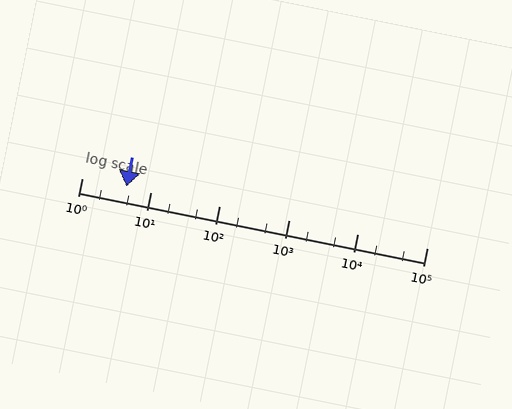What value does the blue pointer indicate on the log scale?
The pointer indicates approximately 4.5.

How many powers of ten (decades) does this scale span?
The scale spans 5 decades, from 1 to 100000.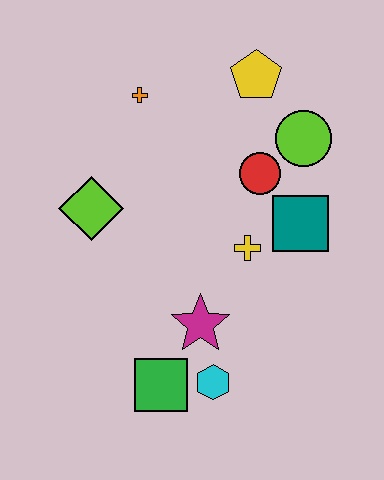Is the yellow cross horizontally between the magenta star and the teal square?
Yes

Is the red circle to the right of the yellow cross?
Yes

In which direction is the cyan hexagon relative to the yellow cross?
The cyan hexagon is below the yellow cross.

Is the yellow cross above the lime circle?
No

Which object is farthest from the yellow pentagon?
The green square is farthest from the yellow pentagon.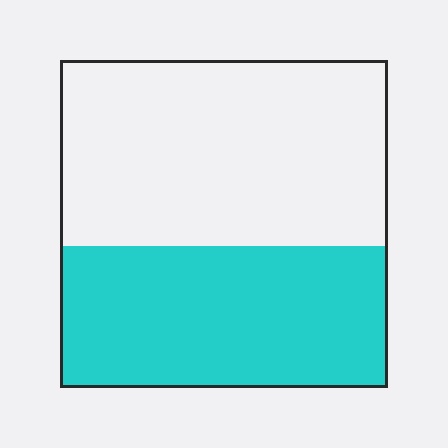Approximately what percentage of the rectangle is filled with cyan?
Approximately 45%.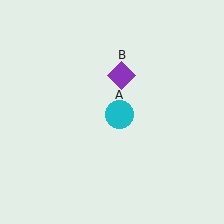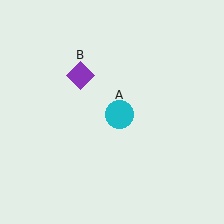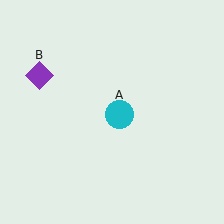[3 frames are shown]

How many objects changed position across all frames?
1 object changed position: purple diamond (object B).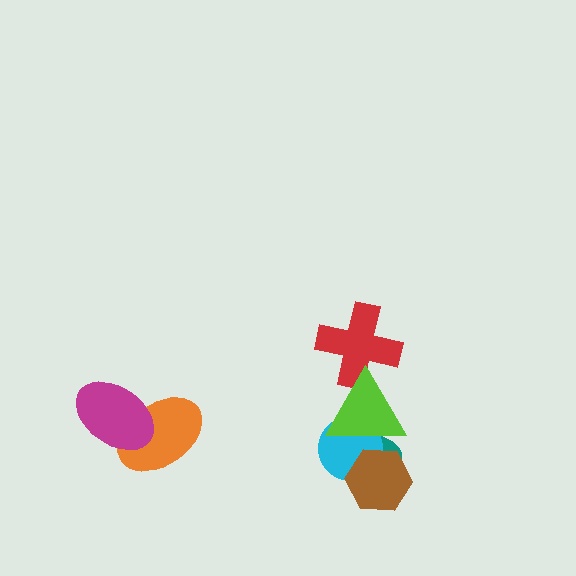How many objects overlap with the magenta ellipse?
1 object overlaps with the magenta ellipse.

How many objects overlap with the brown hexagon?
3 objects overlap with the brown hexagon.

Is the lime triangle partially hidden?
No, no other shape covers it.